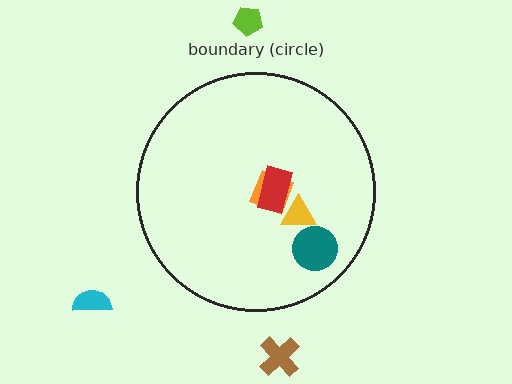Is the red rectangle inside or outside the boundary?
Inside.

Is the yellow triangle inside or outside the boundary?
Inside.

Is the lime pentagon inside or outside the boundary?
Outside.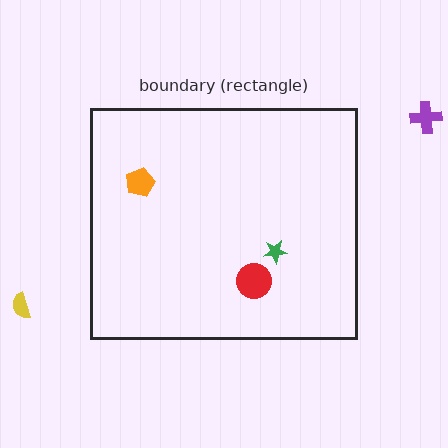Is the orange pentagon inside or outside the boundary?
Inside.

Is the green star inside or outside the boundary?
Inside.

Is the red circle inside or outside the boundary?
Inside.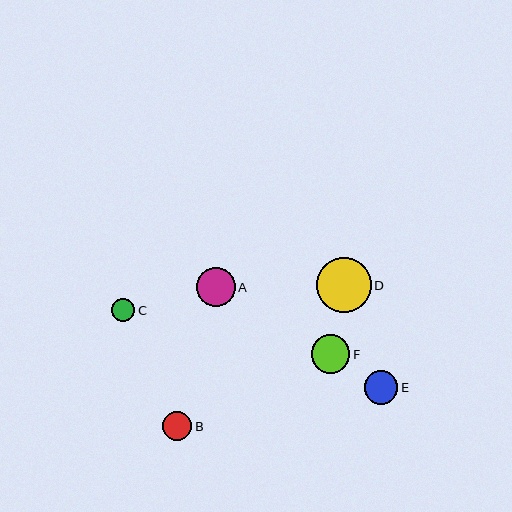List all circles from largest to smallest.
From largest to smallest: D, A, F, E, B, C.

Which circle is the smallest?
Circle C is the smallest with a size of approximately 23 pixels.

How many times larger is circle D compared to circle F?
Circle D is approximately 1.4 times the size of circle F.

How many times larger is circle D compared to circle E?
Circle D is approximately 1.6 times the size of circle E.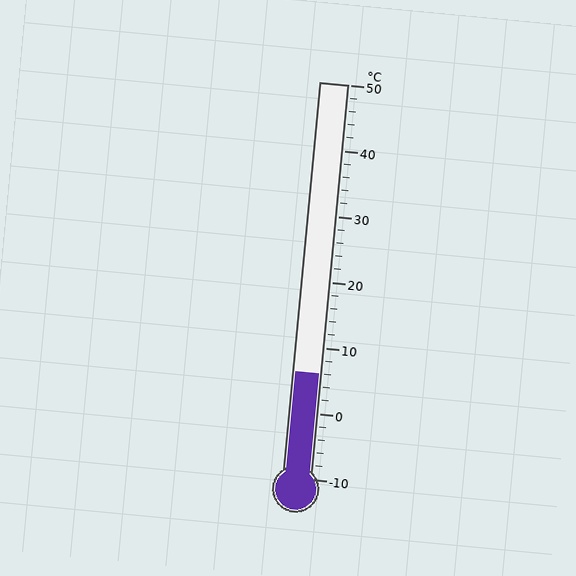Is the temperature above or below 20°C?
The temperature is below 20°C.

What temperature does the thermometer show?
The thermometer shows approximately 6°C.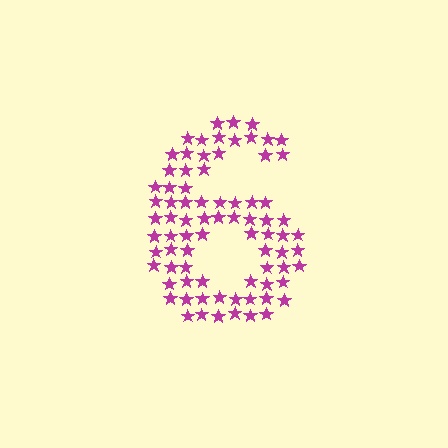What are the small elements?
The small elements are stars.